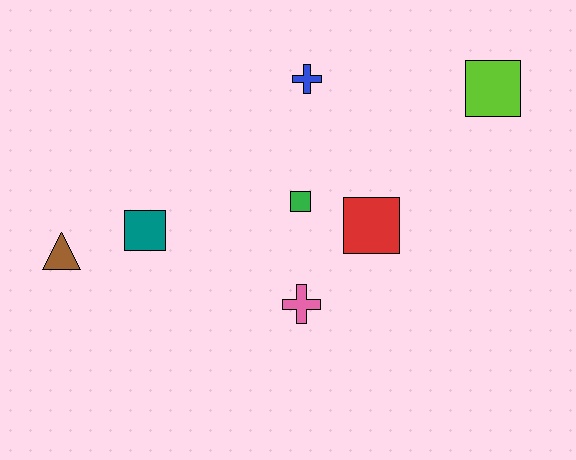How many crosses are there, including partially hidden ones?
There are 2 crosses.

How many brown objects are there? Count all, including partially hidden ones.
There is 1 brown object.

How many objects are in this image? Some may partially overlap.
There are 7 objects.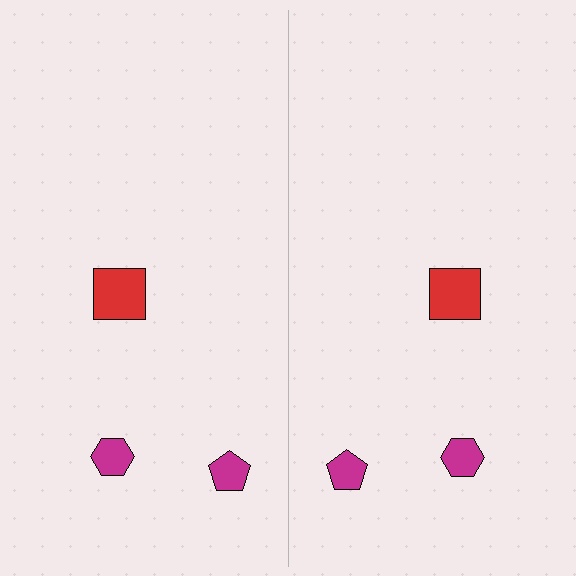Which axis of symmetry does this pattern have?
The pattern has a vertical axis of symmetry running through the center of the image.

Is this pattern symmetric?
Yes, this pattern has bilateral (reflection) symmetry.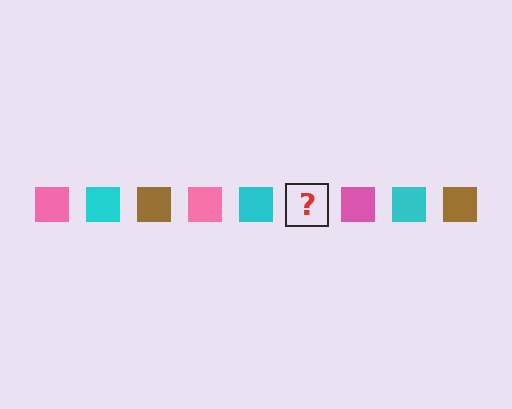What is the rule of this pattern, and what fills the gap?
The rule is that the pattern cycles through pink, cyan, brown squares. The gap should be filled with a brown square.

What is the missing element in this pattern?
The missing element is a brown square.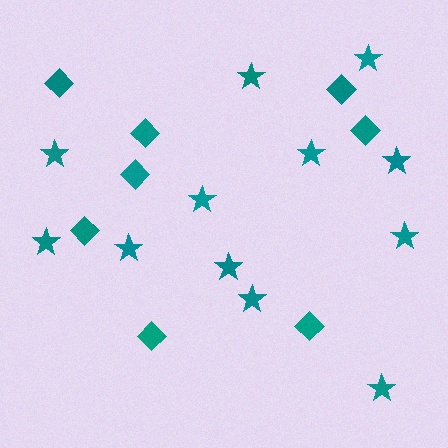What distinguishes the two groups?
There are 2 groups: one group of diamonds (8) and one group of stars (12).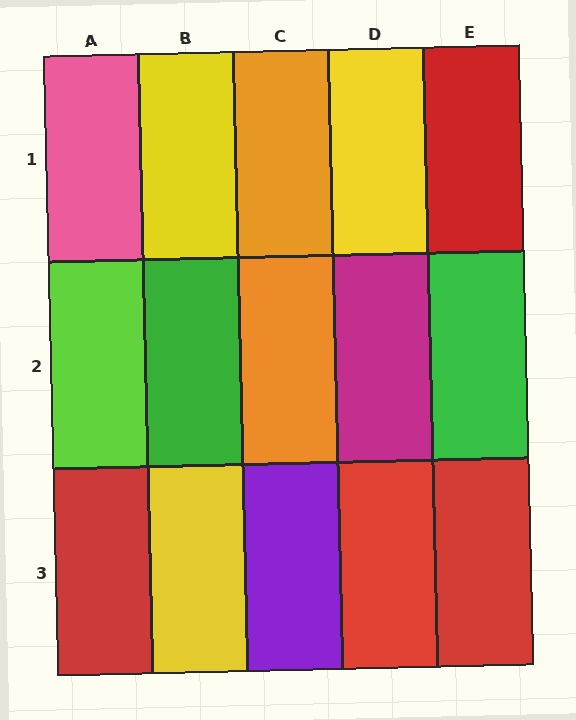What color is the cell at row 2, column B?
Green.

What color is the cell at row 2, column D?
Magenta.